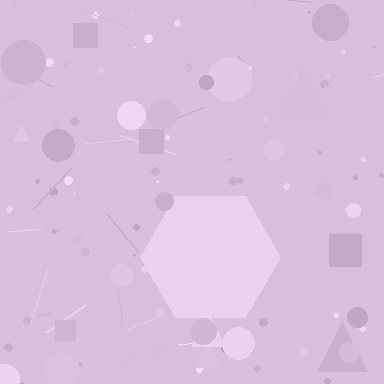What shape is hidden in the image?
A hexagon is hidden in the image.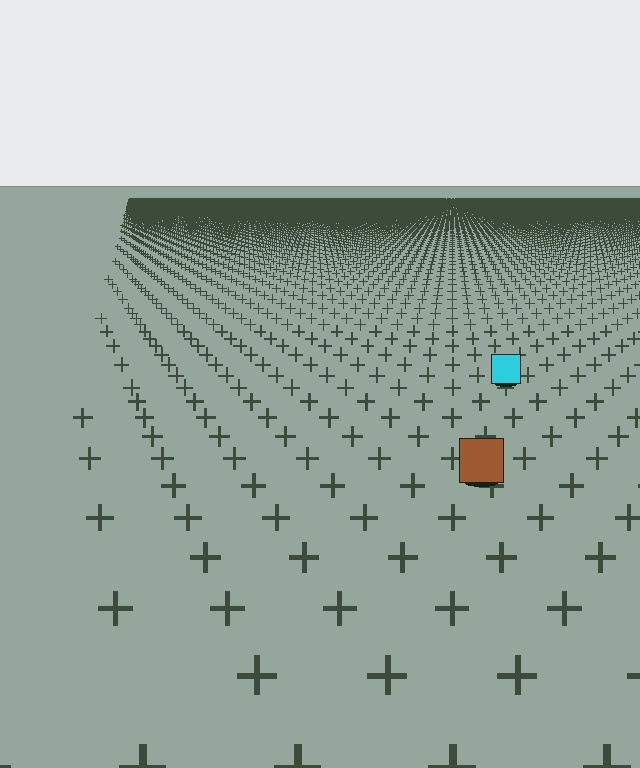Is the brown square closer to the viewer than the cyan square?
Yes. The brown square is closer — you can tell from the texture gradient: the ground texture is coarser near it.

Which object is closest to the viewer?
The brown square is closest. The texture marks near it are larger and more spread out.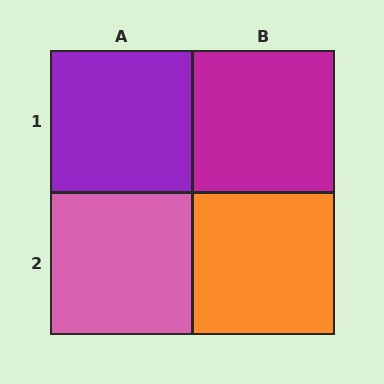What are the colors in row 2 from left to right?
Pink, orange.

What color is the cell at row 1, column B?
Magenta.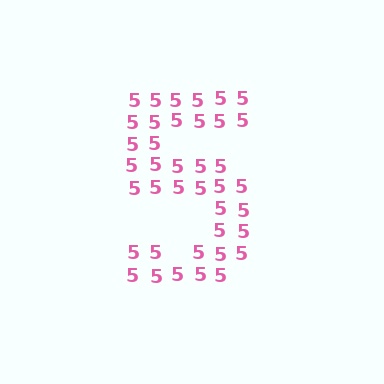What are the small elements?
The small elements are digit 5's.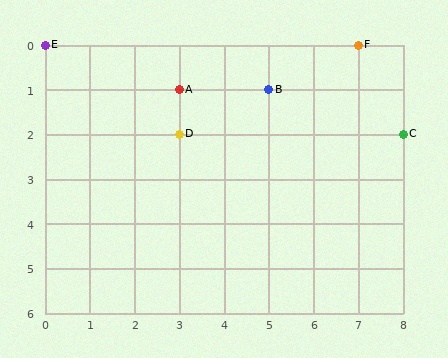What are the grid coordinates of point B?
Point B is at grid coordinates (5, 1).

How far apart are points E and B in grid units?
Points E and B are 5 columns and 1 row apart (about 5.1 grid units diagonally).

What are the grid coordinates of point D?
Point D is at grid coordinates (3, 2).